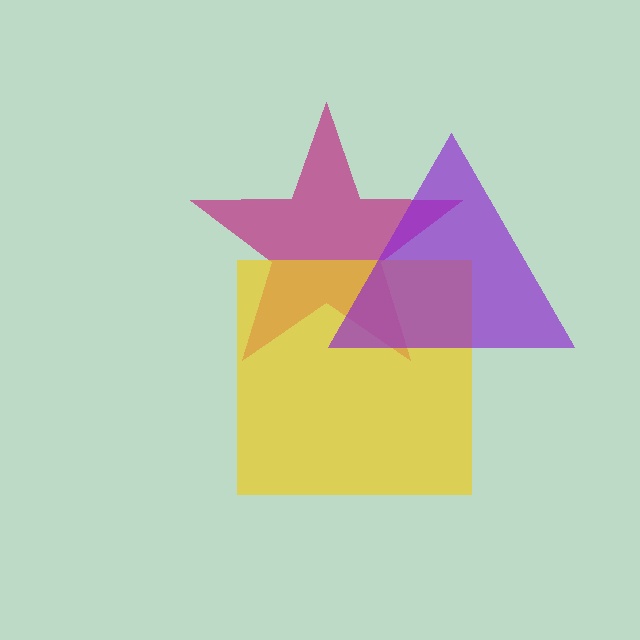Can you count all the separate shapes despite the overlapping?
Yes, there are 3 separate shapes.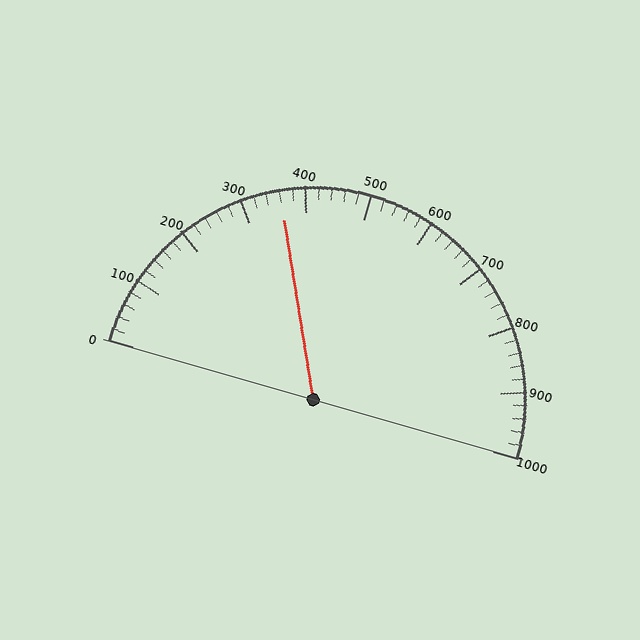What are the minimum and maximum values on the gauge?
The gauge ranges from 0 to 1000.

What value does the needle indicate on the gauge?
The needle indicates approximately 360.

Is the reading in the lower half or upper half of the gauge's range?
The reading is in the lower half of the range (0 to 1000).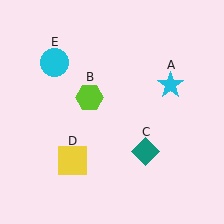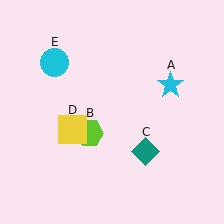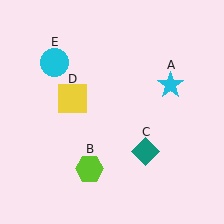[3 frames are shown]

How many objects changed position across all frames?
2 objects changed position: lime hexagon (object B), yellow square (object D).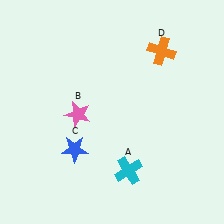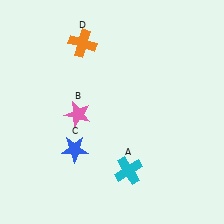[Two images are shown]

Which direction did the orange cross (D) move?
The orange cross (D) moved left.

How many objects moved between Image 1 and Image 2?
1 object moved between the two images.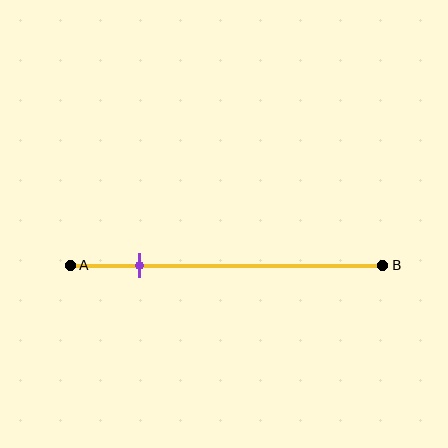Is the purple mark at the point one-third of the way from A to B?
No, the mark is at about 20% from A, not at the 33% one-third point.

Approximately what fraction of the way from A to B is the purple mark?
The purple mark is approximately 20% of the way from A to B.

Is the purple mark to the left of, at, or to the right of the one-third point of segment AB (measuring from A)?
The purple mark is to the left of the one-third point of segment AB.